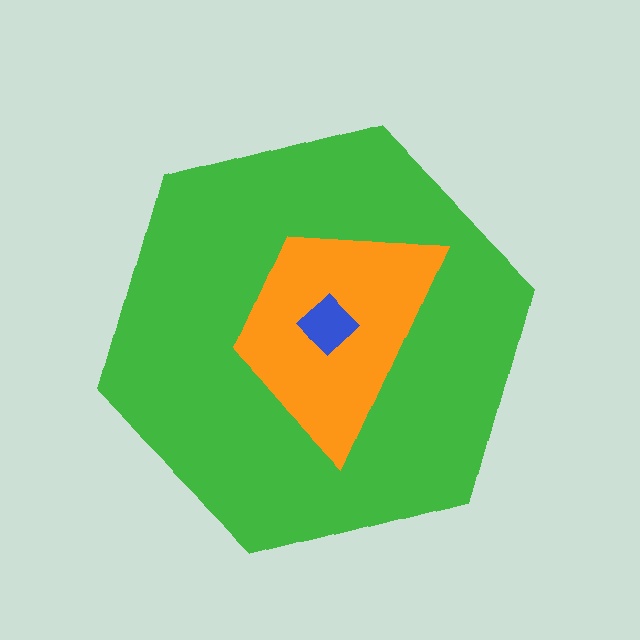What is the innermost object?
The blue diamond.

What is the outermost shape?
The green hexagon.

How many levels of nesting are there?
3.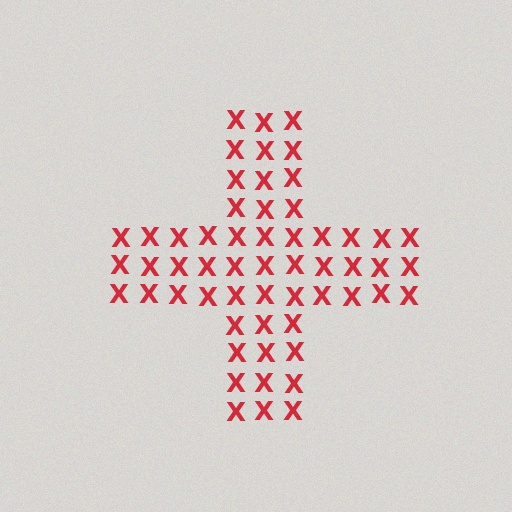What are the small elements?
The small elements are letter X's.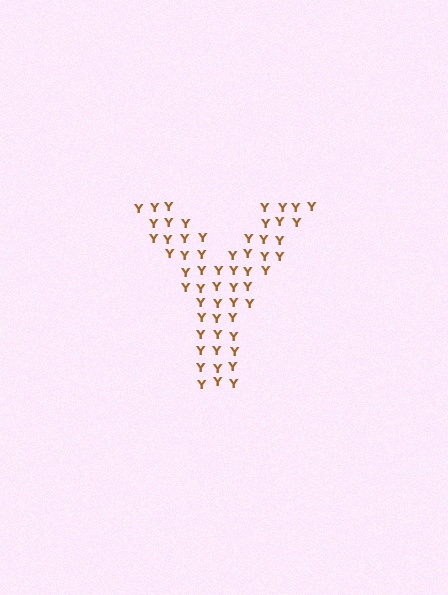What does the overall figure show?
The overall figure shows the letter Y.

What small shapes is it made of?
It is made of small letter Y's.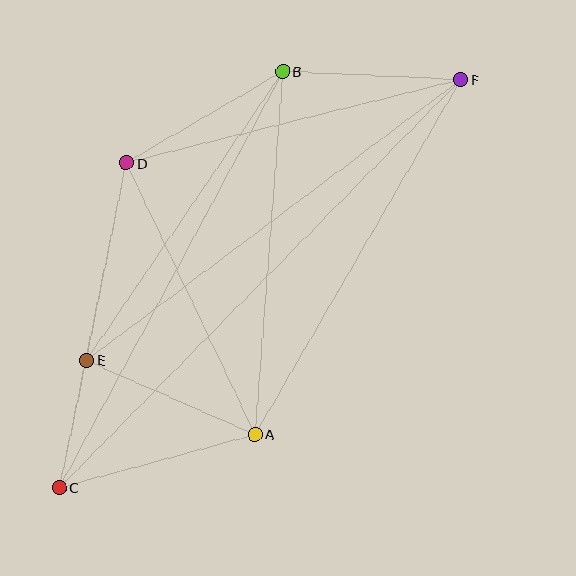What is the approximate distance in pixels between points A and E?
The distance between A and E is approximately 184 pixels.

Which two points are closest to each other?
Points C and E are closest to each other.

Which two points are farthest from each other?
Points C and F are farthest from each other.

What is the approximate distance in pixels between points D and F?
The distance between D and F is approximately 345 pixels.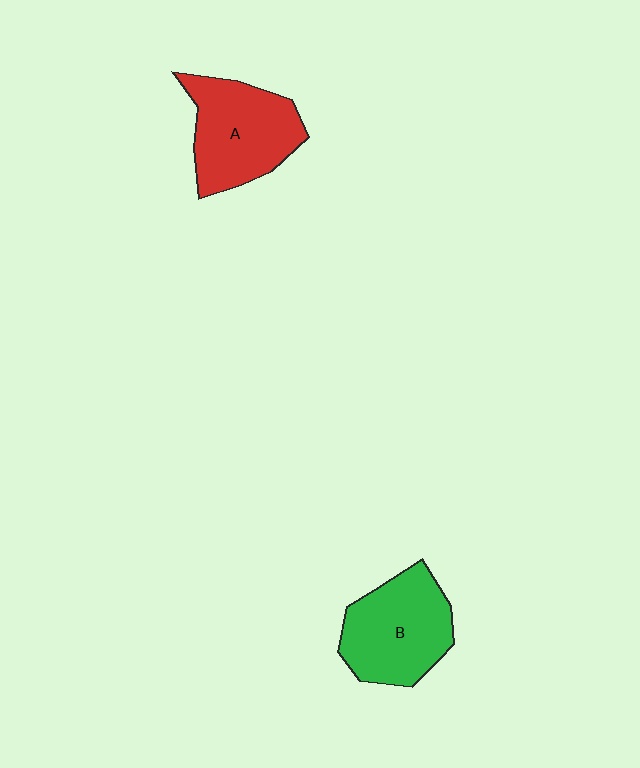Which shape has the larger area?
Shape A (red).